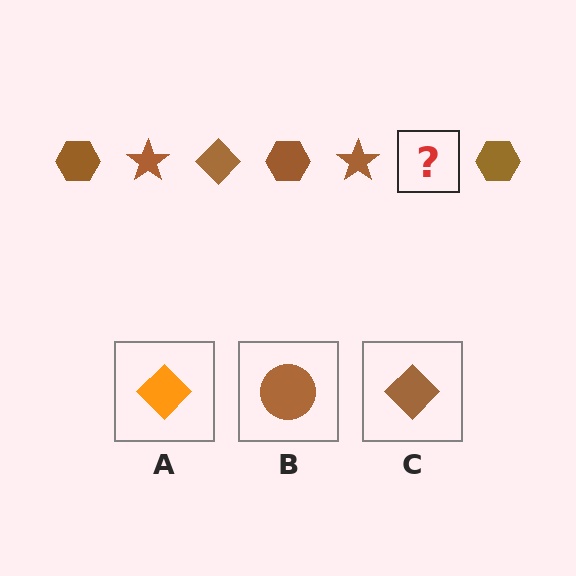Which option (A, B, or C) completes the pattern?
C.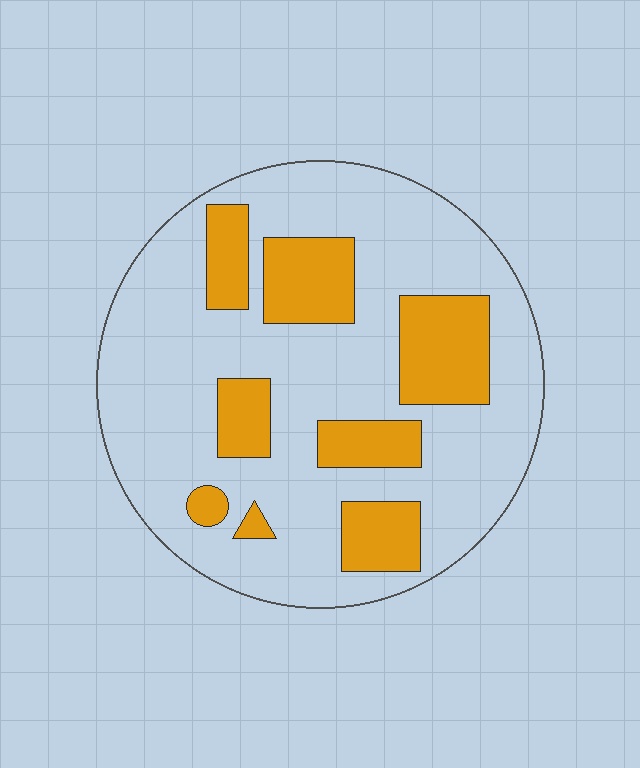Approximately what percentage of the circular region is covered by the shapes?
Approximately 25%.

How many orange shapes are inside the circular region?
8.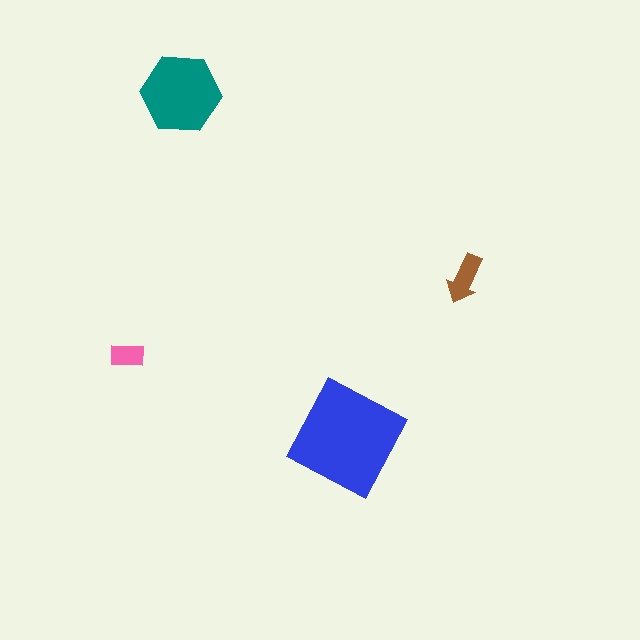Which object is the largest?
The blue square.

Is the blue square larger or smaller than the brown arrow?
Larger.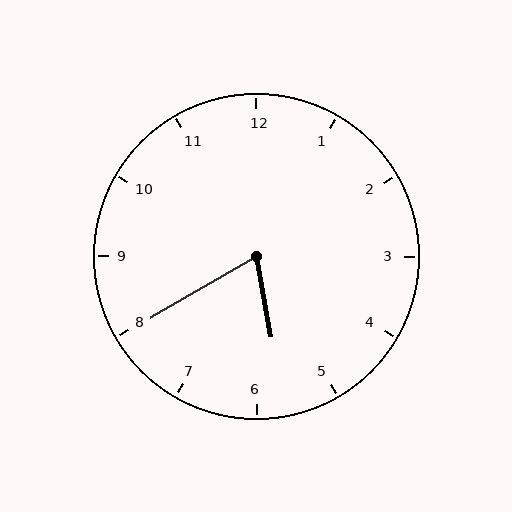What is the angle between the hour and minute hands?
Approximately 70 degrees.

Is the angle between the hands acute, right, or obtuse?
It is acute.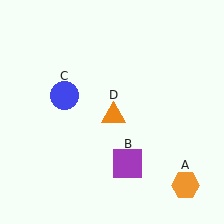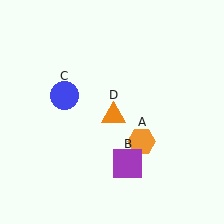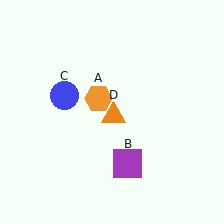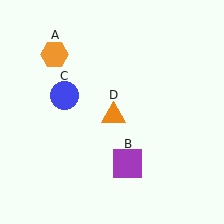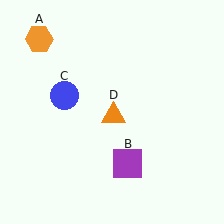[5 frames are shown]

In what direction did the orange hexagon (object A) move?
The orange hexagon (object A) moved up and to the left.